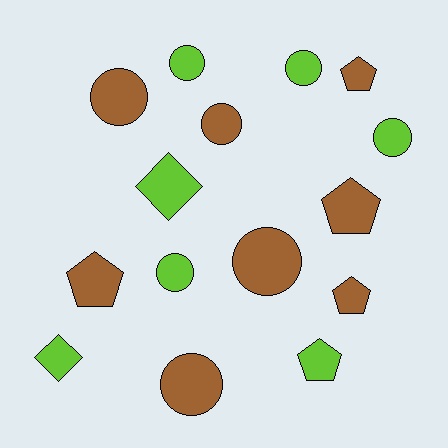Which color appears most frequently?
Brown, with 8 objects.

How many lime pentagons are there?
There is 1 lime pentagon.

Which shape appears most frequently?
Circle, with 8 objects.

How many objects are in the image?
There are 15 objects.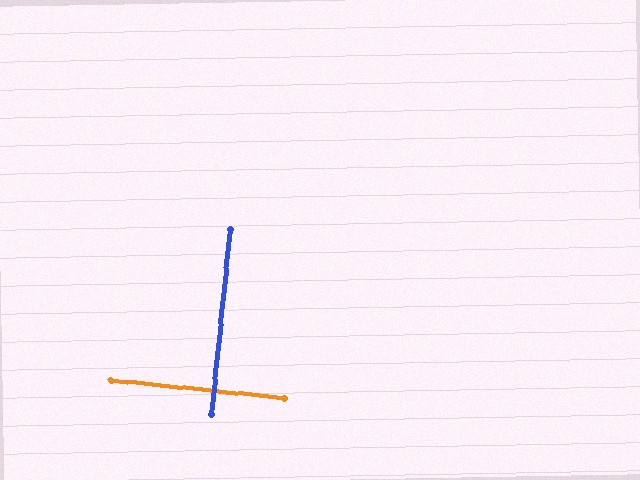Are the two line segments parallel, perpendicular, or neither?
Perpendicular — they meet at approximately 90°.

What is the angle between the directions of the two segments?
Approximately 90 degrees.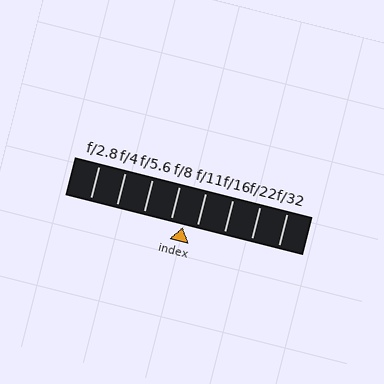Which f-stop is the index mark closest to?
The index mark is closest to f/8.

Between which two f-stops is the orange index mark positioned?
The index mark is between f/8 and f/11.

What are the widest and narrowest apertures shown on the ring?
The widest aperture shown is f/2.8 and the narrowest is f/32.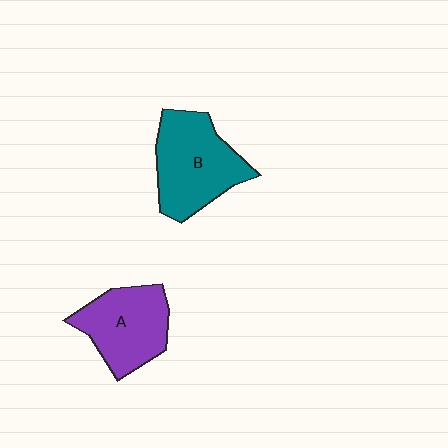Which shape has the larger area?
Shape B (teal).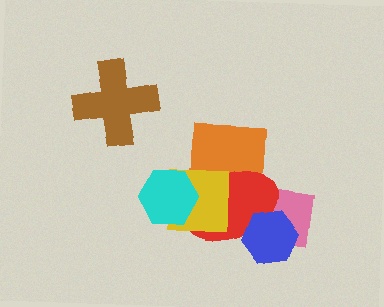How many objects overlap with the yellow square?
3 objects overlap with the yellow square.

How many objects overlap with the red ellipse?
5 objects overlap with the red ellipse.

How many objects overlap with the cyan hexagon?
2 objects overlap with the cyan hexagon.